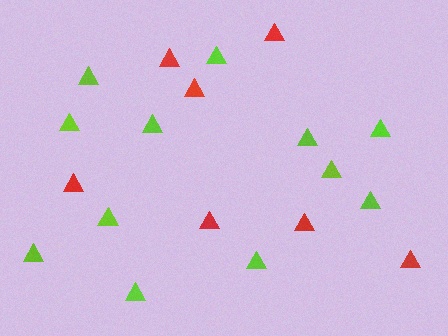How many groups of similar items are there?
There are 2 groups: one group of lime triangles (12) and one group of red triangles (7).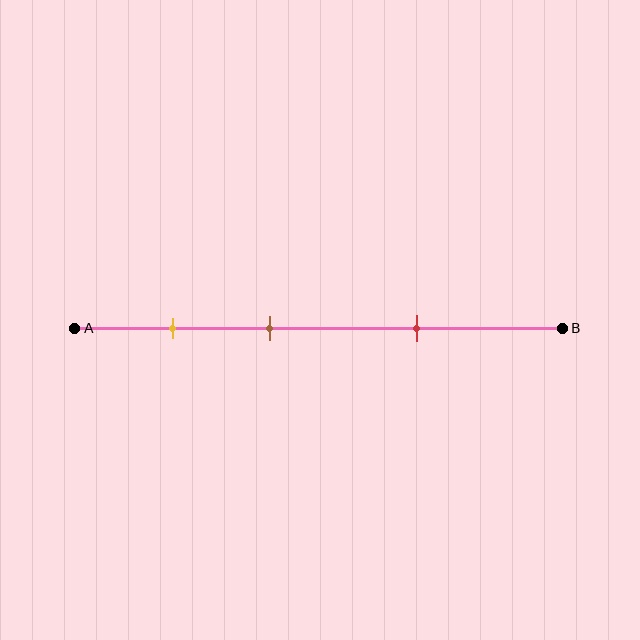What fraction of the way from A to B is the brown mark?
The brown mark is approximately 40% (0.4) of the way from A to B.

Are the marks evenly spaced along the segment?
Yes, the marks are approximately evenly spaced.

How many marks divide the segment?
There are 3 marks dividing the segment.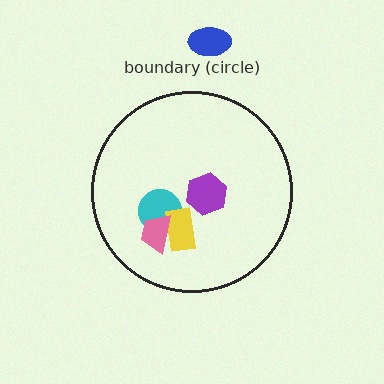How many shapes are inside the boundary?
4 inside, 1 outside.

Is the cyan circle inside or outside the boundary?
Inside.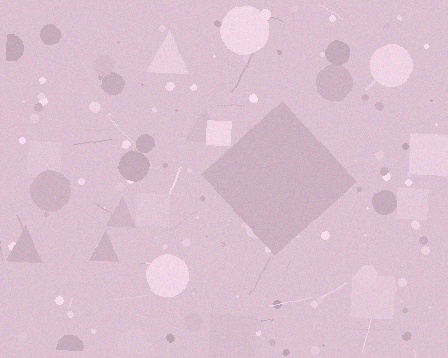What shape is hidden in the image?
A diamond is hidden in the image.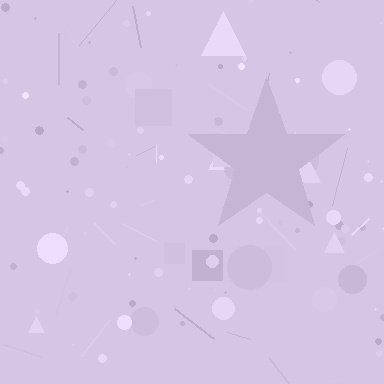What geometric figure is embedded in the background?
A star is embedded in the background.